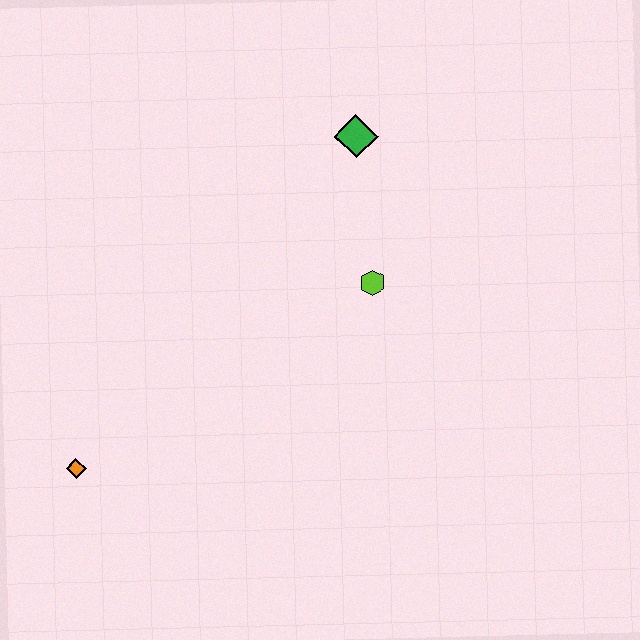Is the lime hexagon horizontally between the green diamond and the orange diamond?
No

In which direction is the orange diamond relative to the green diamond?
The orange diamond is below the green diamond.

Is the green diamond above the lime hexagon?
Yes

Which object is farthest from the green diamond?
The orange diamond is farthest from the green diamond.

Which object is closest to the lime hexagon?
The green diamond is closest to the lime hexagon.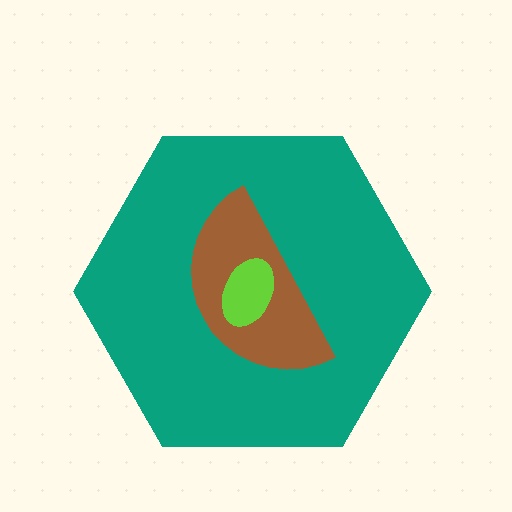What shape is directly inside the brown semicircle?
The lime ellipse.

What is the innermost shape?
The lime ellipse.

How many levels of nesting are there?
3.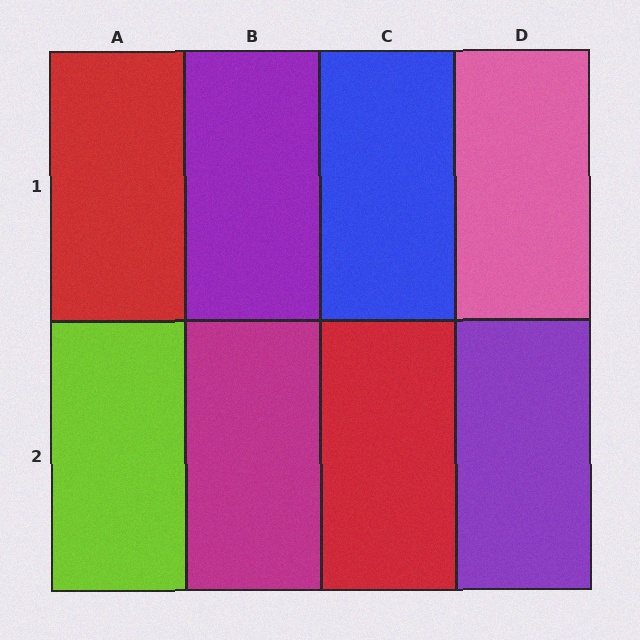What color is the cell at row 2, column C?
Red.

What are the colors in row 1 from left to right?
Red, purple, blue, pink.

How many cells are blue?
1 cell is blue.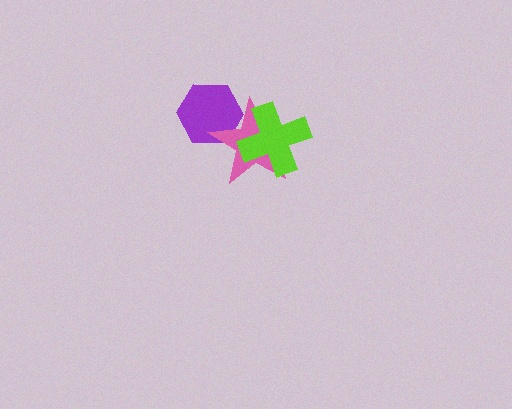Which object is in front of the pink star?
The lime cross is in front of the pink star.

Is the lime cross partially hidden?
No, no other shape covers it.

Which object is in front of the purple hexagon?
The pink star is in front of the purple hexagon.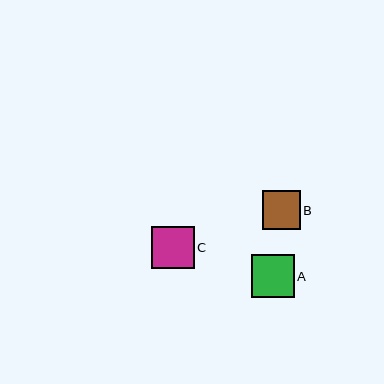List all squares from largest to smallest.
From largest to smallest: A, C, B.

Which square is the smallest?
Square B is the smallest with a size of approximately 38 pixels.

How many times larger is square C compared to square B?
Square C is approximately 1.1 times the size of square B.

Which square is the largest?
Square A is the largest with a size of approximately 43 pixels.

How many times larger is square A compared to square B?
Square A is approximately 1.1 times the size of square B.